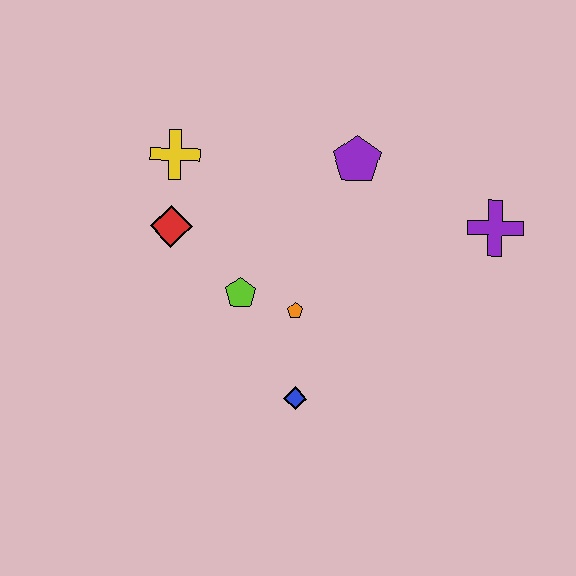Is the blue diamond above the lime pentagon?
No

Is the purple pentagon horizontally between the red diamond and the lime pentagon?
No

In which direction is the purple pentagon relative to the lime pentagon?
The purple pentagon is above the lime pentagon.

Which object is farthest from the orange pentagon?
The purple cross is farthest from the orange pentagon.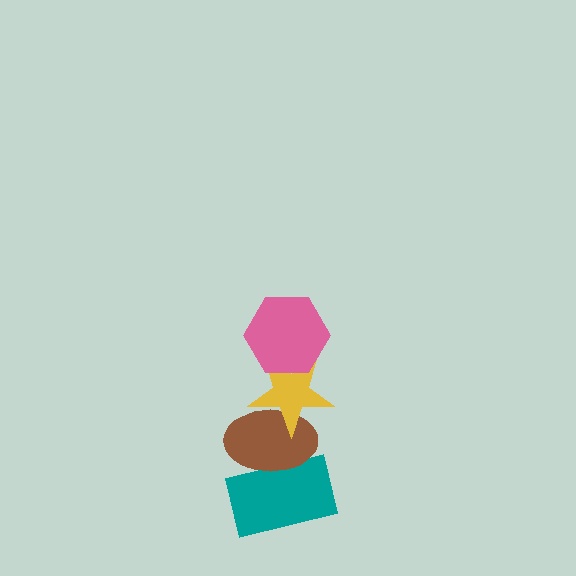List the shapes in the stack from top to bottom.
From top to bottom: the pink hexagon, the yellow star, the brown ellipse, the teal rectangle.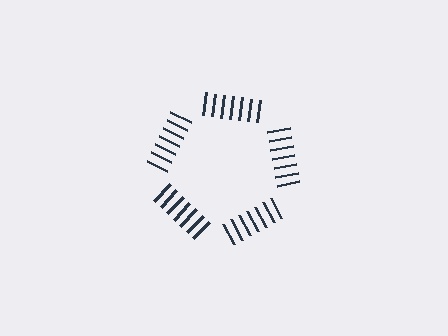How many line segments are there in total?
35 — 7 along each of the 5 edges.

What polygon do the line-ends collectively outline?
An illusory pentagon — the line segments terminate on its edges but no continuous stroke is drawn.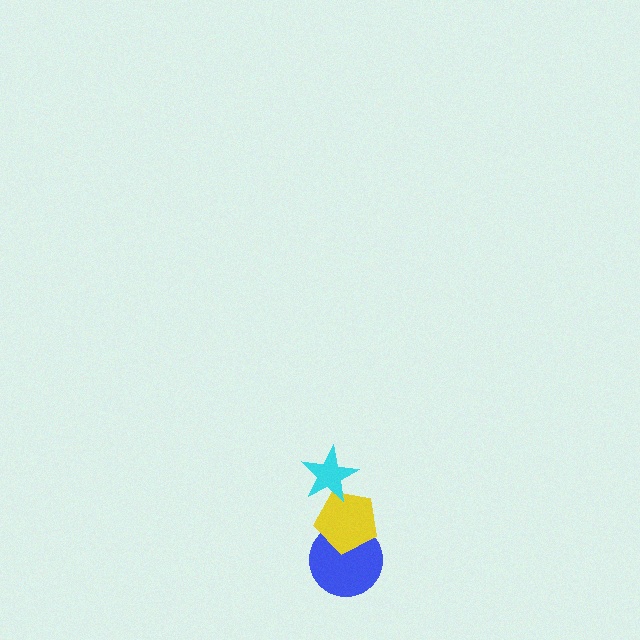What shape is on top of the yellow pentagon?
The cyan star is on top of the yellow pentagon.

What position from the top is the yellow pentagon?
The yellow pentagon is 2nd from the top.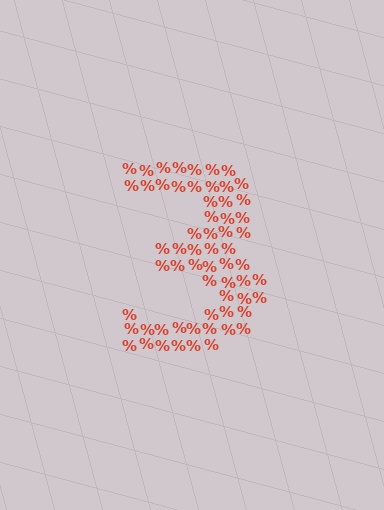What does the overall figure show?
The overall figure shows the digit 3.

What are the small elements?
The small elements are percent signs.